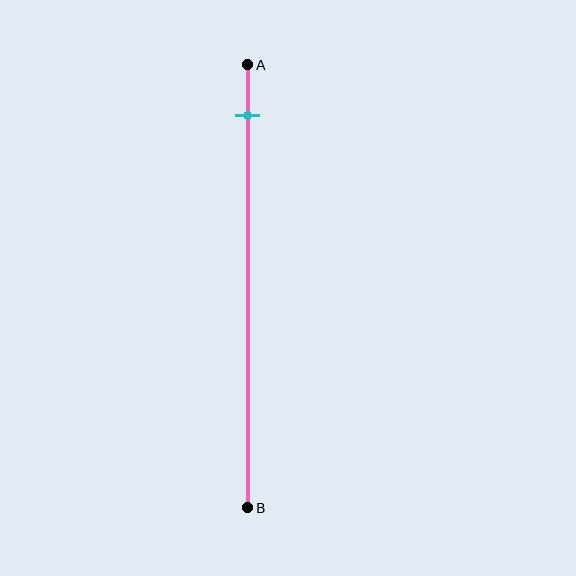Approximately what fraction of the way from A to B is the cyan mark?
The cyan mark is approximately 10% of the way from A to B.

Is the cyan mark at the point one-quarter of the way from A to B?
No, the mark is at about 10% from A, not at the 25% one-quarter point.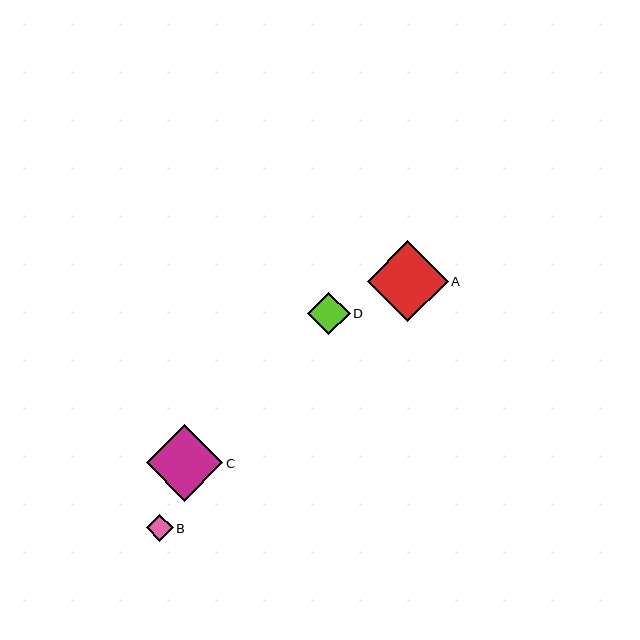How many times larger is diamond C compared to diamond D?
Diamond C is approximately 1.8 times the size of diamond D.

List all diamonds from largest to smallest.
From largest to smallest: A, C, D, B.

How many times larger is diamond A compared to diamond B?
Diamond A is approximately 3.0 times the size of diamond B.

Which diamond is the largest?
Diamond A is the largest with a size of approximately 81 pixels.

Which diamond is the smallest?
Diamond B is the smallest with a size of approximately 27 pixels.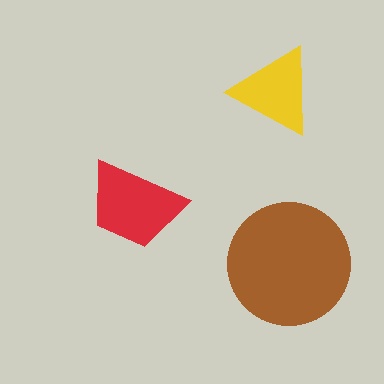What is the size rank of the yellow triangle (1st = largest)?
3rd.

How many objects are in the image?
There are 3 objects in the image.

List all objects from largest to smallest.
The brown circle, the red trapezoid, the yellow triangle.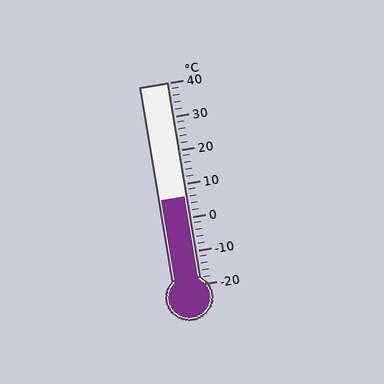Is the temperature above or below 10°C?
The temperature is below 10°C.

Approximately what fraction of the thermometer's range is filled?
The thermometer is filled to approximately 45% of its range.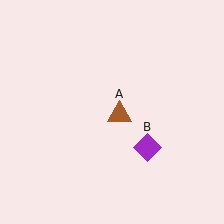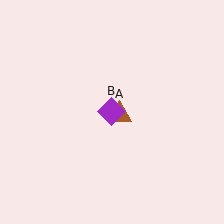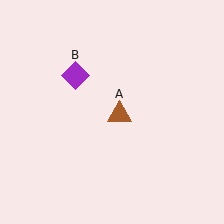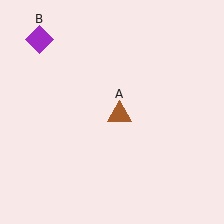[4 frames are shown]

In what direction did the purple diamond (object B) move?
The purple diamond (object B) moved up and to the left.